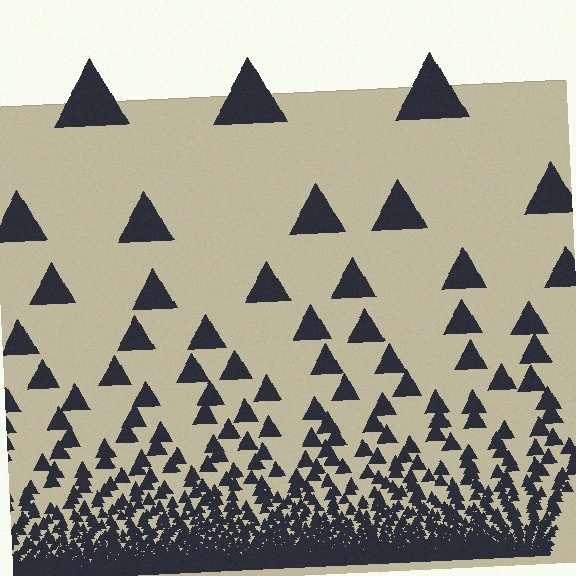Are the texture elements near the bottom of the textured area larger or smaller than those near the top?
Smaller. The gradient is inverted — elements near the bottom are smaller and denser.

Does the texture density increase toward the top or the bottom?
Density increases toward the bottom.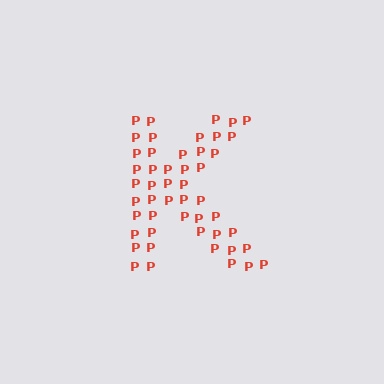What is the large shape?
The large shape is the letter K.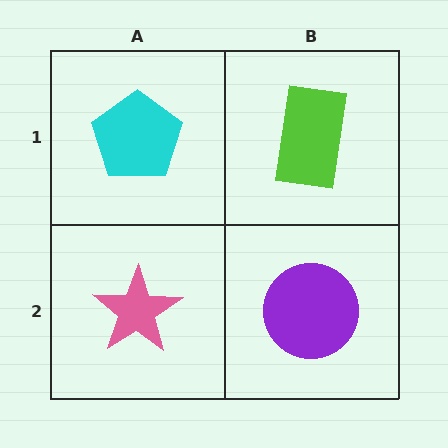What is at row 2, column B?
A purple circle.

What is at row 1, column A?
A cyan pentagon.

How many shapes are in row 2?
2 shapes.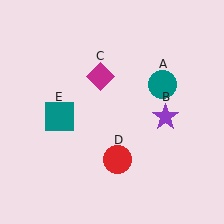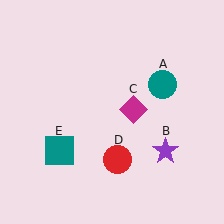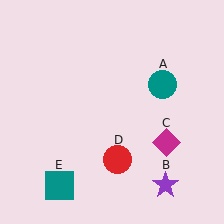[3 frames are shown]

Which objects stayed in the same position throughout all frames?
Teal circle (object A) and red circle (object D) remained stationary.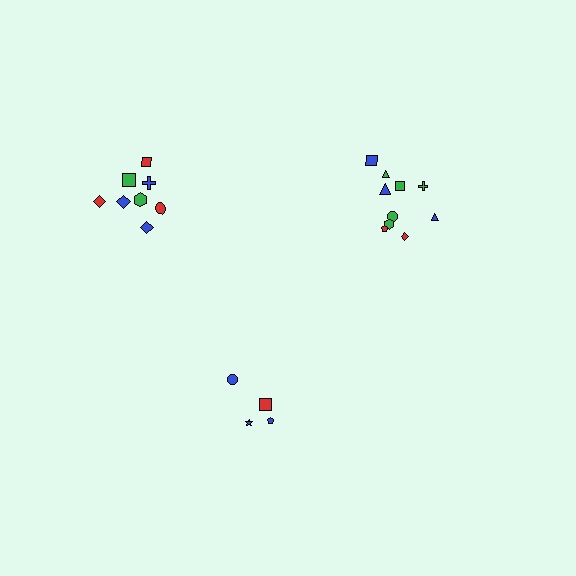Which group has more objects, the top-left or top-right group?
The top-right group.